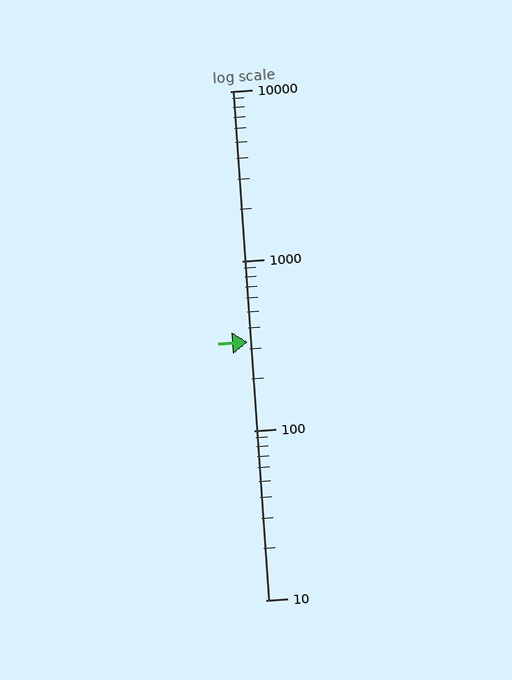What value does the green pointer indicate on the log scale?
The pointer indicates approximately 330.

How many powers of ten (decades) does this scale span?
The scale spans 3 decades, from 10 to 10000.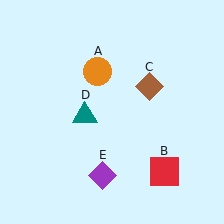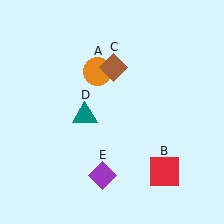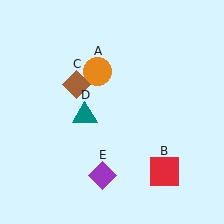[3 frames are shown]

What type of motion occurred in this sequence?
The brown diamond (object C) rotated counterclockwise around the center of the scene.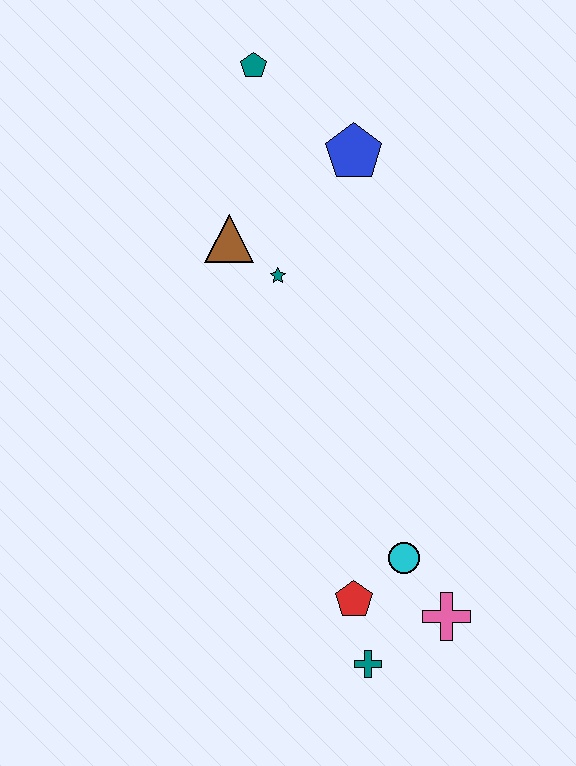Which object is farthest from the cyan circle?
The teal pentagon is farthest from the cyan circle.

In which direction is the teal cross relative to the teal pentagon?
The teal cross is below the teal pentagon.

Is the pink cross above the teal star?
No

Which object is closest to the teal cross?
The red pentagon is closest to the teal cross.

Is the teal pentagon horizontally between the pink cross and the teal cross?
No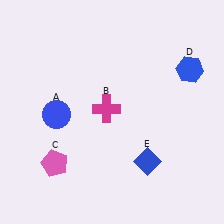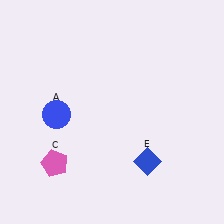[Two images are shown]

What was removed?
The blue hexagon (D), the magenta cross (B) were removed in Image 2.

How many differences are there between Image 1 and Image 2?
There are 2 differences between the two images.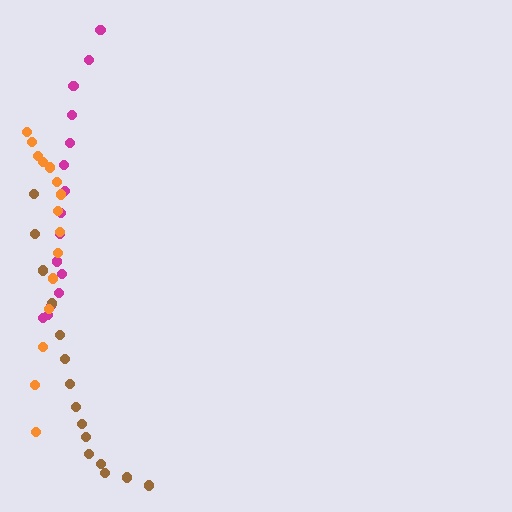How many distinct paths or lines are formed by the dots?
There are 3 distinct paths.